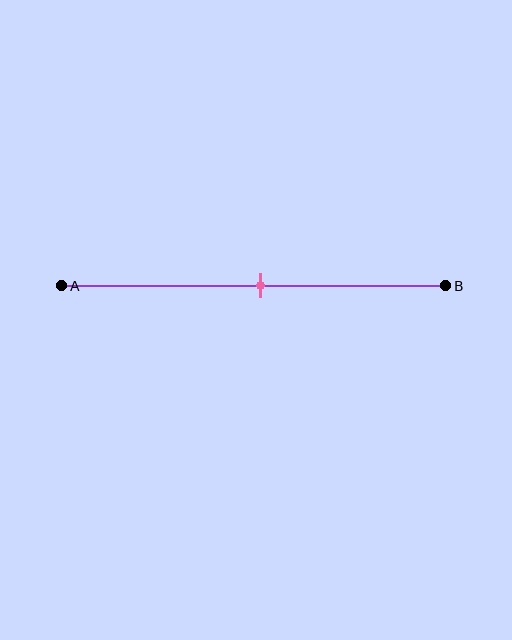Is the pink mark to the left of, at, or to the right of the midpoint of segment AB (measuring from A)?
The pink mark is approximately at the midpoint of segment AB.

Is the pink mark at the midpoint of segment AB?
Yes, the mark is approximately at the midpoint.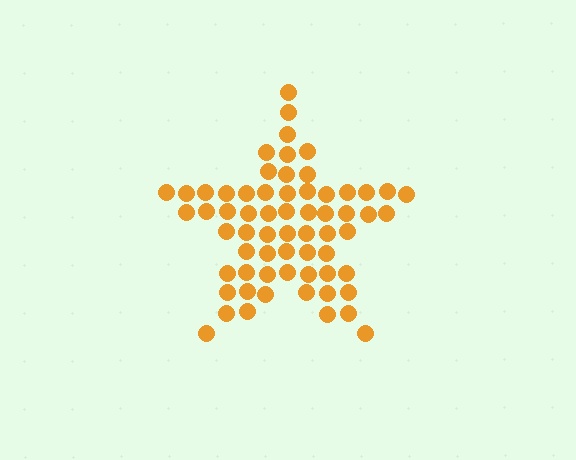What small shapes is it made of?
It is made of small circles.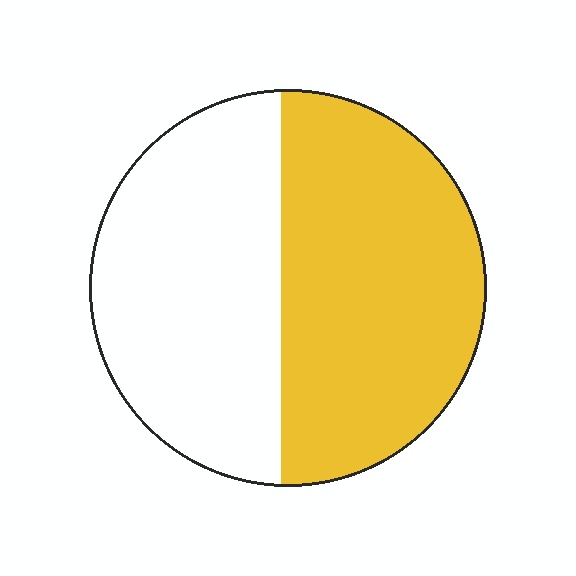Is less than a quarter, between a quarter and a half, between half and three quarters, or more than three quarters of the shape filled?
Between half and three quarters.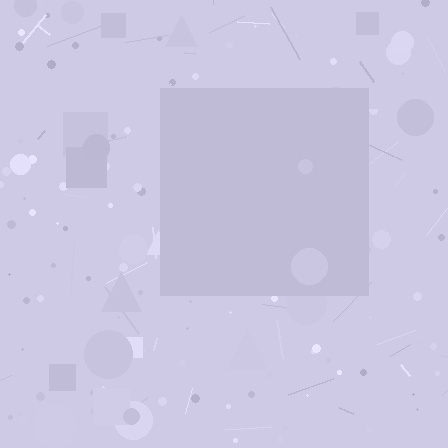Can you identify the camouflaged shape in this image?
The camouflaged shape is a square.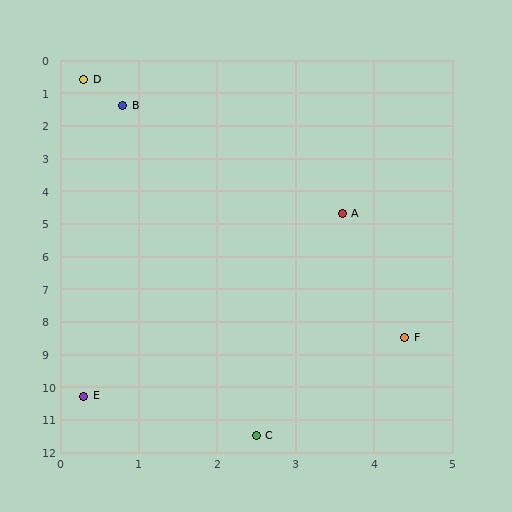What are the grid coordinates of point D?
Point D is at approximately (0.3, 0.6).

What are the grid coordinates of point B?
Point B is at approximately (0.8, 1.4).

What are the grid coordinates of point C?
Point C is at approximately (2.5, 11.5).